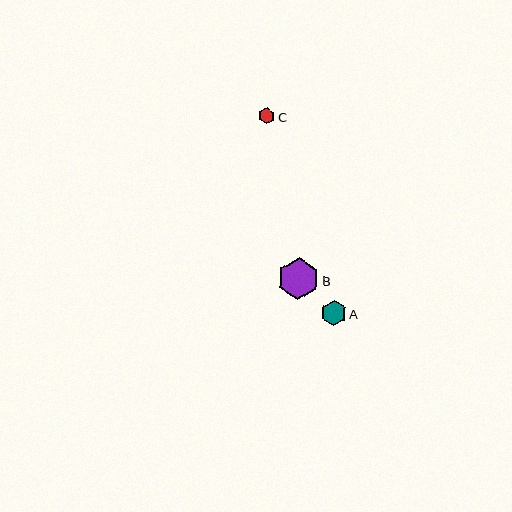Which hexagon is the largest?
Hexagon B is the largest with a size of approximately 41 pixels.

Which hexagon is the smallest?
Hexagon C is the smallest with a size of approximately 17 pixels.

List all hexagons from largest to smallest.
From largest to smallest: B, A, C.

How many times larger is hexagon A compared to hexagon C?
Hexagon A is approximately 1.5 times the size of hexagon C.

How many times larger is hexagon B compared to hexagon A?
Hexagon B is approximately 1.7 times the size of hexagon A.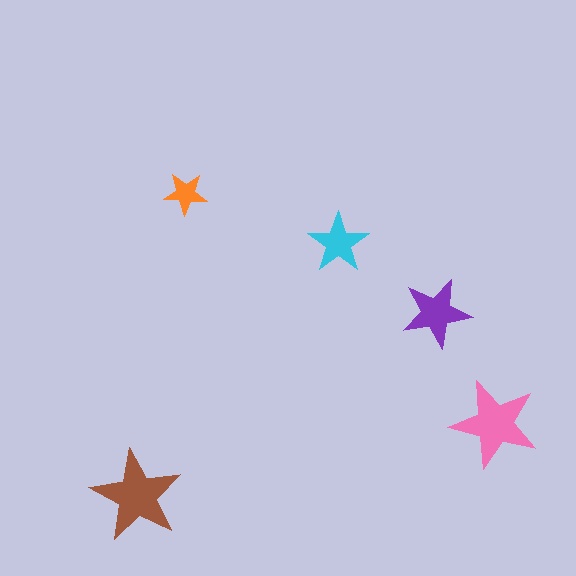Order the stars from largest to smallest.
the brown one, the pink one, the purple one, the cyan one, the orange one.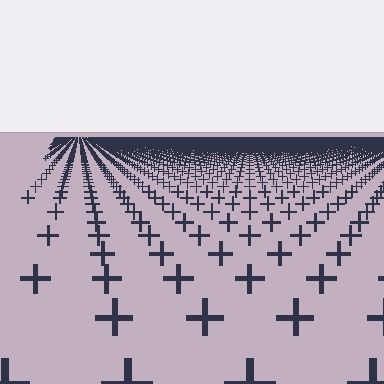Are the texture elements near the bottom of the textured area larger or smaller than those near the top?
Larger. Near the bottom, elements are closer to the viewer and appear at a bigger on-screen size.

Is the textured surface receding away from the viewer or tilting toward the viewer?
The surface is receding away from the viewer. Texture elements get smaller and denser toward the top.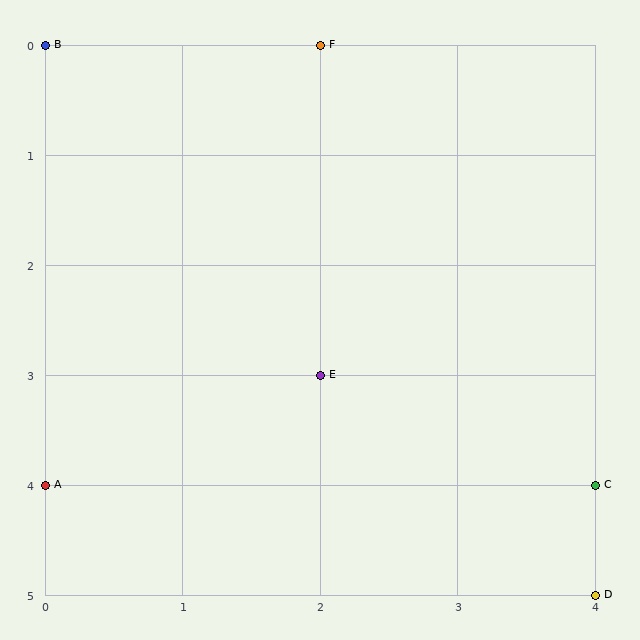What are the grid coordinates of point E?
Point E is at grid coordinates (2, 3).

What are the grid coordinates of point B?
Point B is at grid coordinates (0, 0).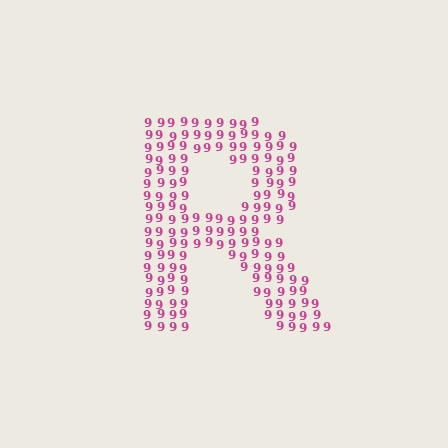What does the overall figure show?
The overall figure shows the letter R.